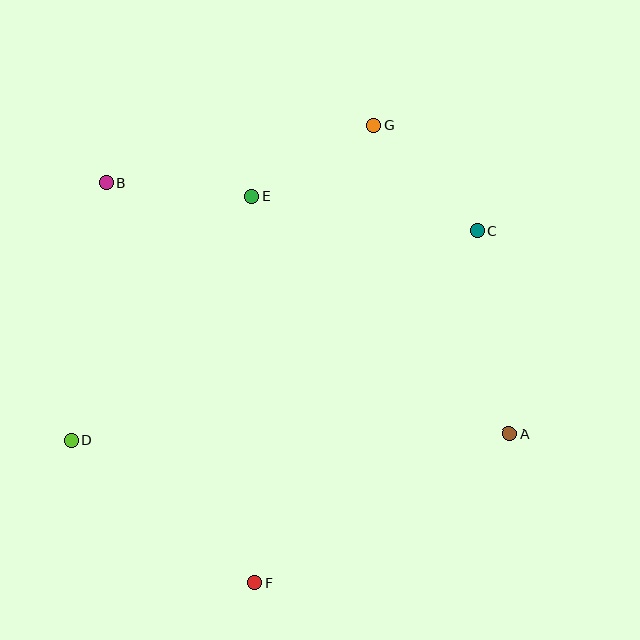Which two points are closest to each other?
Points E and G are closest to each other.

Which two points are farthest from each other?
Points A and B are farthest from each other.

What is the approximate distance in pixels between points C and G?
The distance between C and G is approximately 148 pixels.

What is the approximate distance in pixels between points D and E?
The distance between D and E is approximately 304 pixels.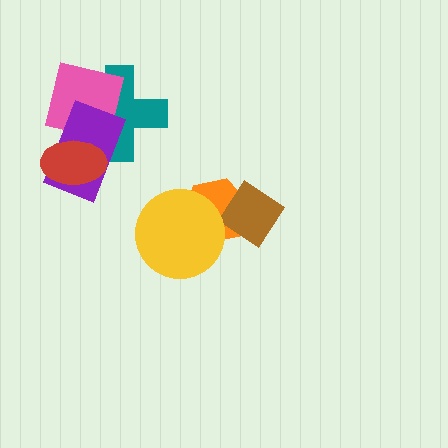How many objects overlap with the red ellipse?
2 objects overlap with the red ellipse.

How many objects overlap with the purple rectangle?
3 objects overlap with the purple rectangle.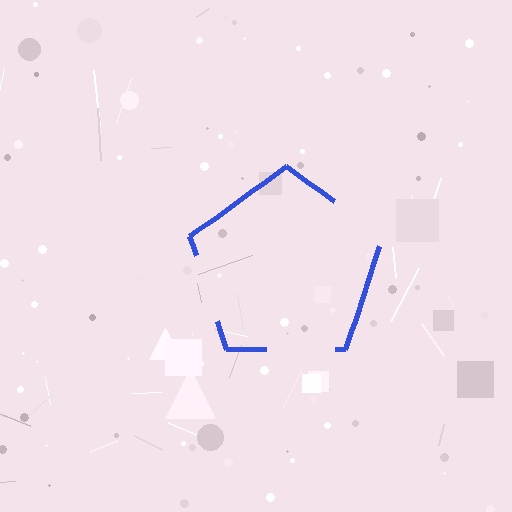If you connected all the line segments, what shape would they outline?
They would outline a pentagon.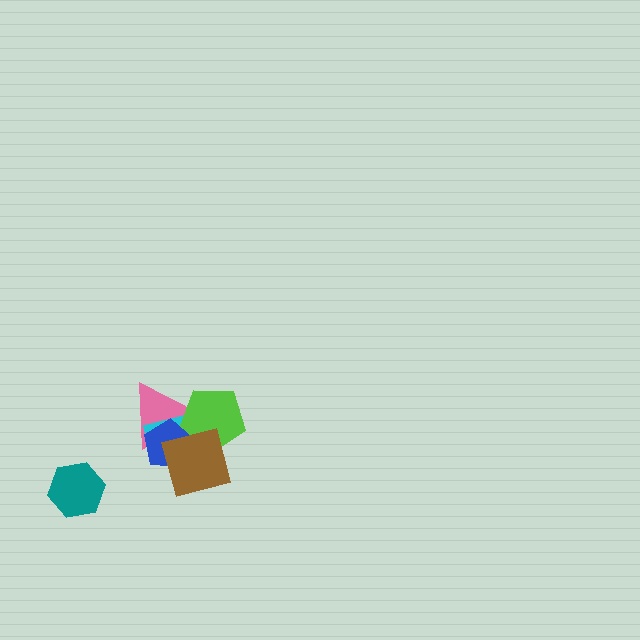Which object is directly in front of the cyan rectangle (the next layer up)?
The lime pentagon is directly in front of the cyan rectangle.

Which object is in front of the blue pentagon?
The brown square is in front of the blue pentagon.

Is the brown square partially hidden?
No, no other shape covers it.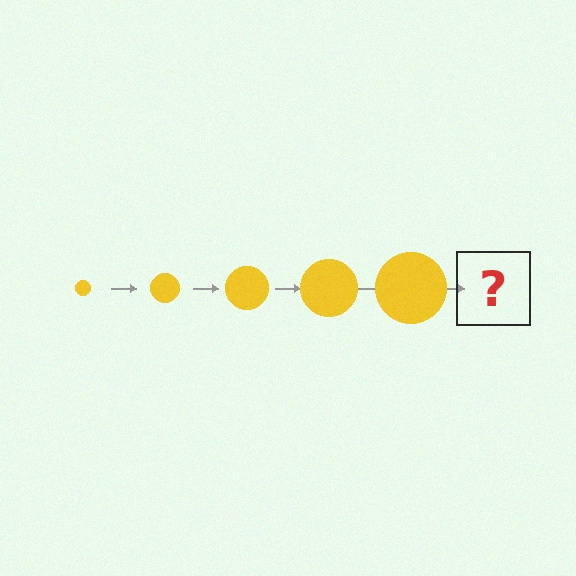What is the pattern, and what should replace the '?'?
The pattern is that the circle gets progressively larger each step. The '?' should be a yellow circle, larger than the previous one.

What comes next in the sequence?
The next element should be a yellow circle, larger than the previous one.